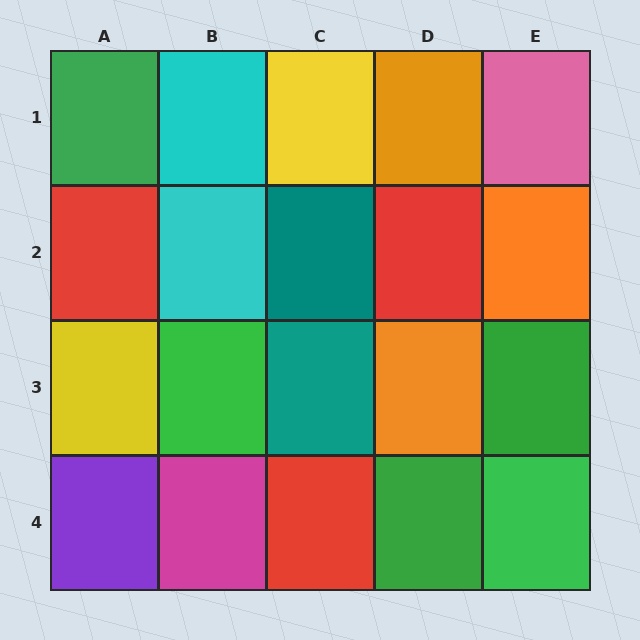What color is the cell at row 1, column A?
Green.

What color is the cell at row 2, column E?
Orange.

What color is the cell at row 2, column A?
Red.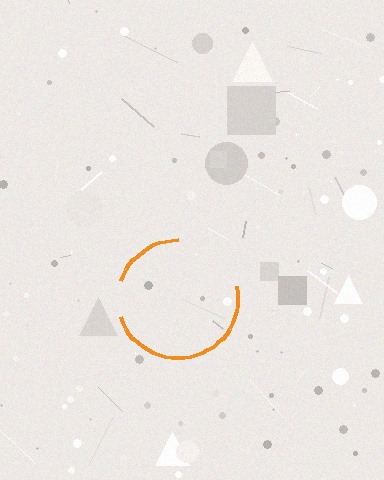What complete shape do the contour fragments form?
The contour fragments form a circle.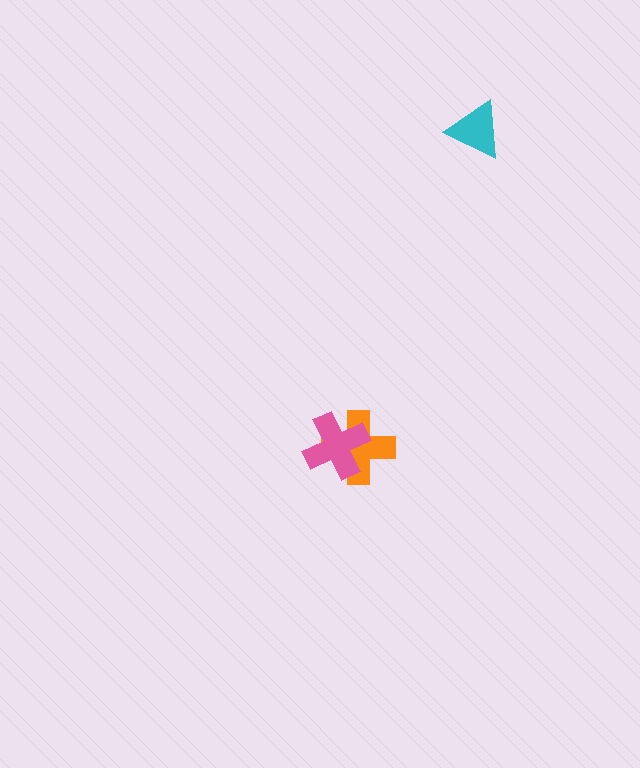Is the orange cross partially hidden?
Yes, it is partially covered by another shape.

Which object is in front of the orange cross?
The pink cross is in front of the orange cross.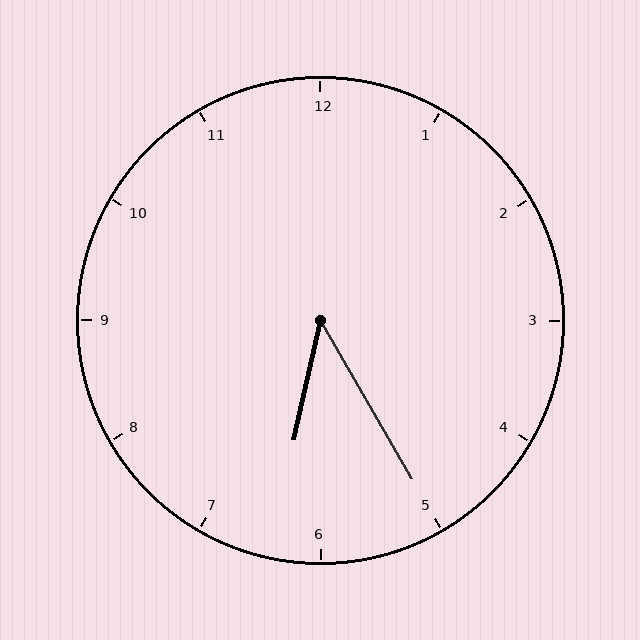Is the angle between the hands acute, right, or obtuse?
It is acute.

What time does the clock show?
6:25.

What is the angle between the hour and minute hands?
Approximately 42 degrees.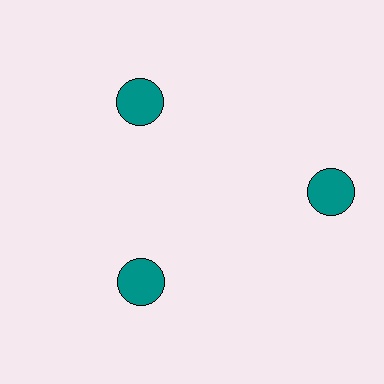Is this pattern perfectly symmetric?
No. The 3 teal circles are arranged in a ring, but one element near the 3 o'clock position is pushed outward from the center, breaking the 3-fold rotational symmetry.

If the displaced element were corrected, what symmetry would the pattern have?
It would have 3-fold rotational symmetry — the pattern would map onto itself every 120 degrees.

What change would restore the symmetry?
The symmetry would be restored by moving it inward, back onto the ring so that all 3 circles sit at equal angles and equal distance from the center.